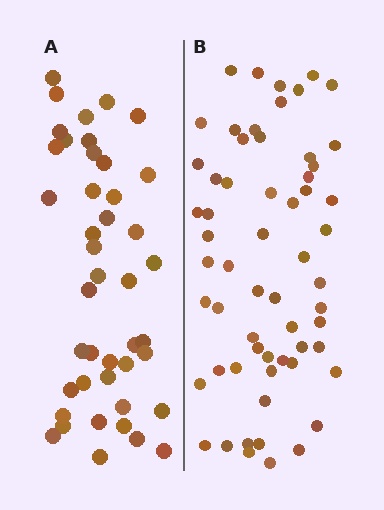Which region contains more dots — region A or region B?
Region B (the right region) has more dots.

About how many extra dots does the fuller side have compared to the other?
Region B has approximately 15 more dots than region A.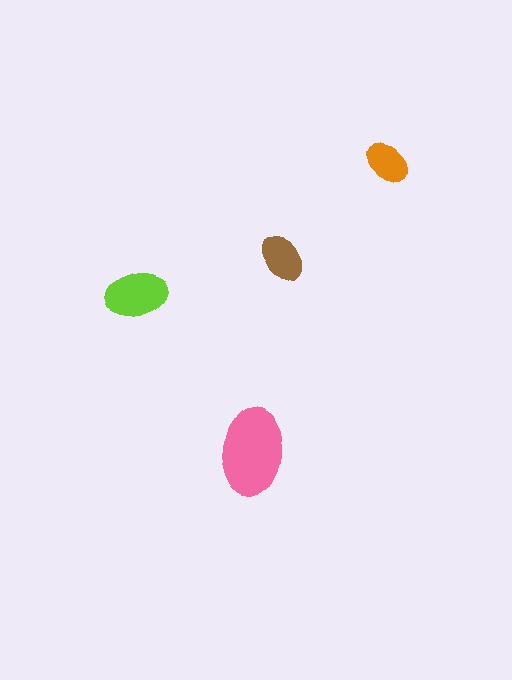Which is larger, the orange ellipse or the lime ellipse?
The lime one.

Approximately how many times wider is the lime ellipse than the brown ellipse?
About 1.5 times wider.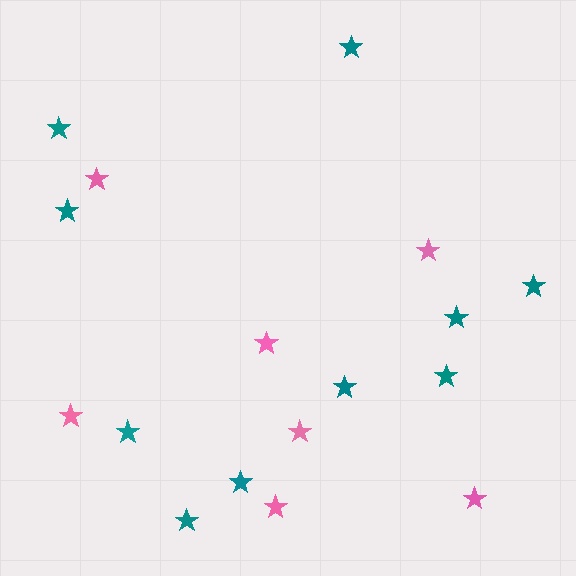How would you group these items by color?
There are 2 groups: one group of teal stars (10) and one group of pink stars (7).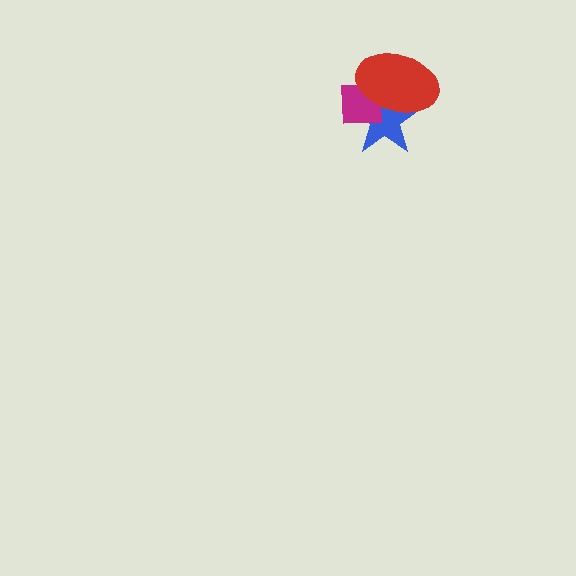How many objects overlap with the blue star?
2 objects overlap with the blue star.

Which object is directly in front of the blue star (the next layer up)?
The magenta square is directly in front of the blue star.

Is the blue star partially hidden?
Yes, it is partially covered by another shape.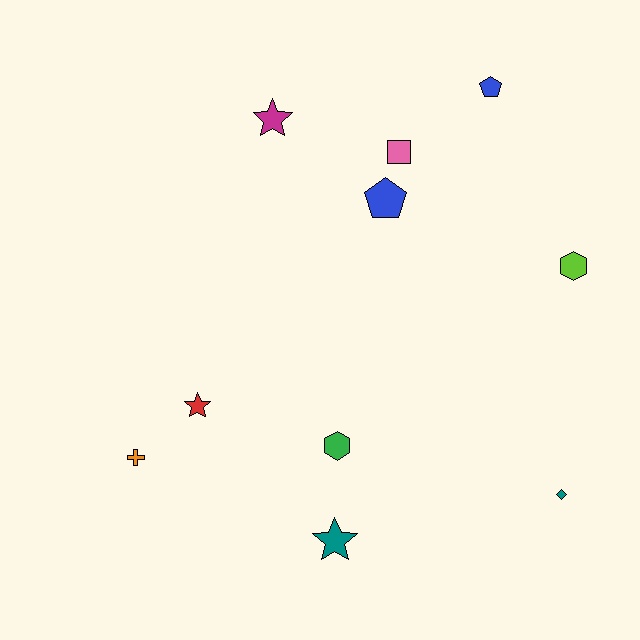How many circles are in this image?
There are no circles.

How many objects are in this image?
There are 10 objects.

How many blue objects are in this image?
There are 2 blue objects.